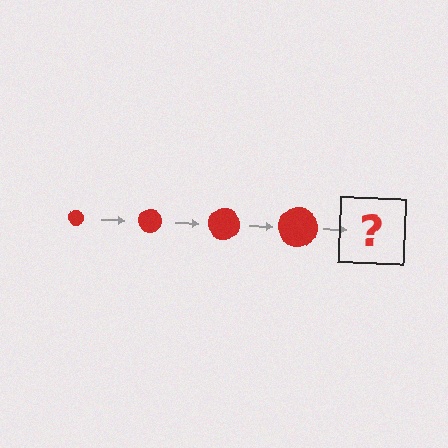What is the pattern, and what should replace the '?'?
The pattern is that the circle gets progressively larger each step. The '?' should be a red circle, larger than the previous one.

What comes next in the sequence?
The next element should be a red circle, larger than the previous one.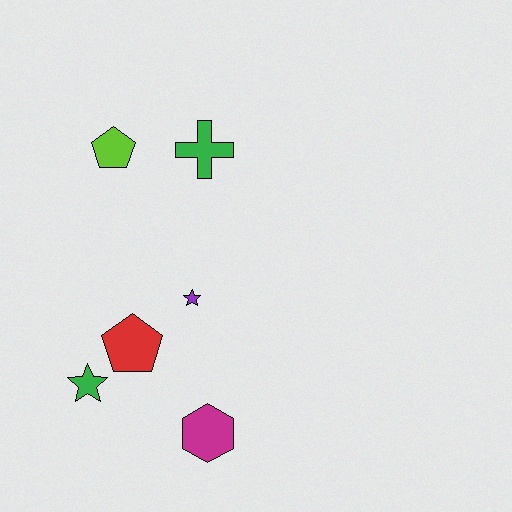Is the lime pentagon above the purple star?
Yes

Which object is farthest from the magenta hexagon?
The lime pentagon is farthest from the magenta hexagon.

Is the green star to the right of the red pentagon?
No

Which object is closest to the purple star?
The red pentagon is closest to the purple star.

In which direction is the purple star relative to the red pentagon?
The purple star is to the right of the red pentagon.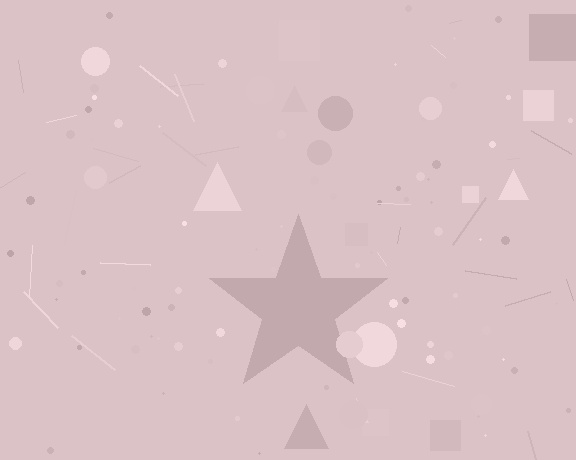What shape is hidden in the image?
A star is hidden in the image.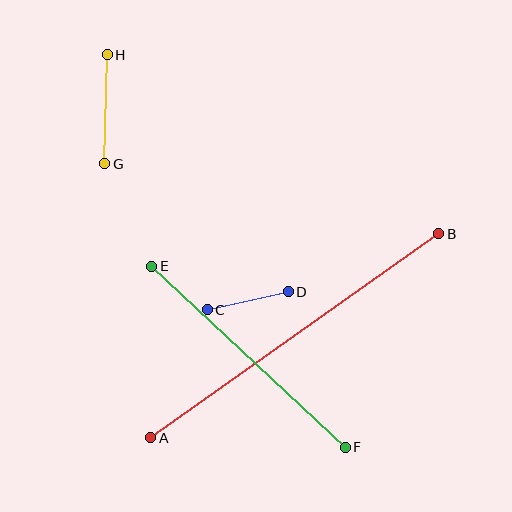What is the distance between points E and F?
The distance is approximately 265 pixels.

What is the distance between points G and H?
The distance is approximately 109 pixels.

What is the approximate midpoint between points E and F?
The midpoint is at approximately (249, 357) pixels.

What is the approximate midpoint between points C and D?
The midpoint is at approximately (248, 301) pixels.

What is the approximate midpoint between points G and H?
The midpoint is at approximately (106, 109) pixels.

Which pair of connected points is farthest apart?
Points A and B are farthest apart.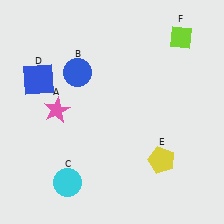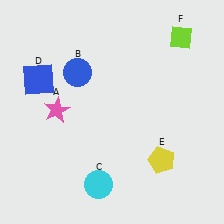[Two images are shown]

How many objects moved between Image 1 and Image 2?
1 object moved between the two images.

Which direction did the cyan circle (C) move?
The cyan circle (C) moved right.